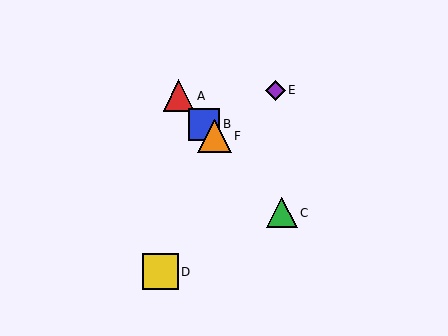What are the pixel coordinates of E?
Object E is at (275, 90).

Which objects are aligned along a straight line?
Objects A, B, C, F are aligned along a straight line.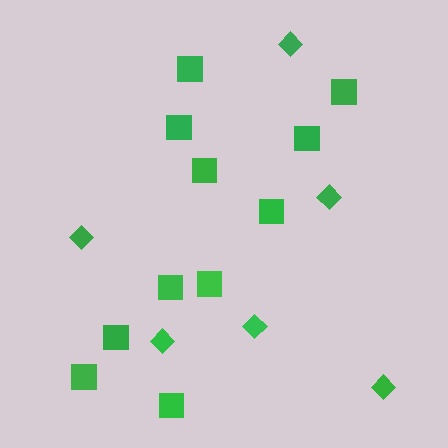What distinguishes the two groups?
There are 2 groups: one group of squares (11) and one group of diamonds (6).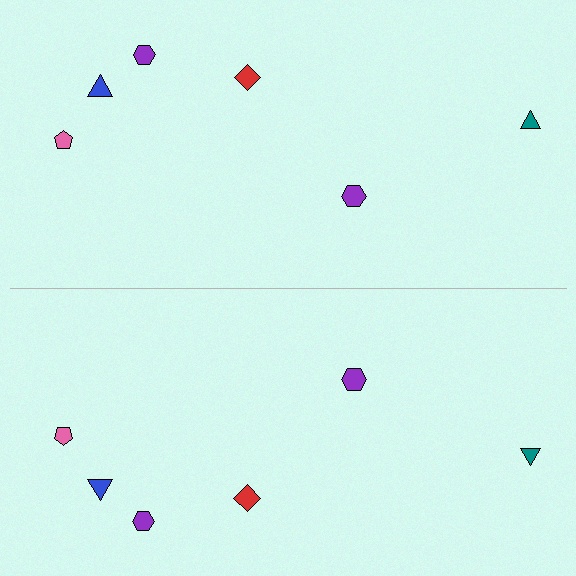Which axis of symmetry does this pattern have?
The pattern has a horizontal axis of symmetry running through the center of the image.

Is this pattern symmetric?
Yes, this pattern has bilateral (reflection) symmetry.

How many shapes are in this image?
There are 12 shapes in this image.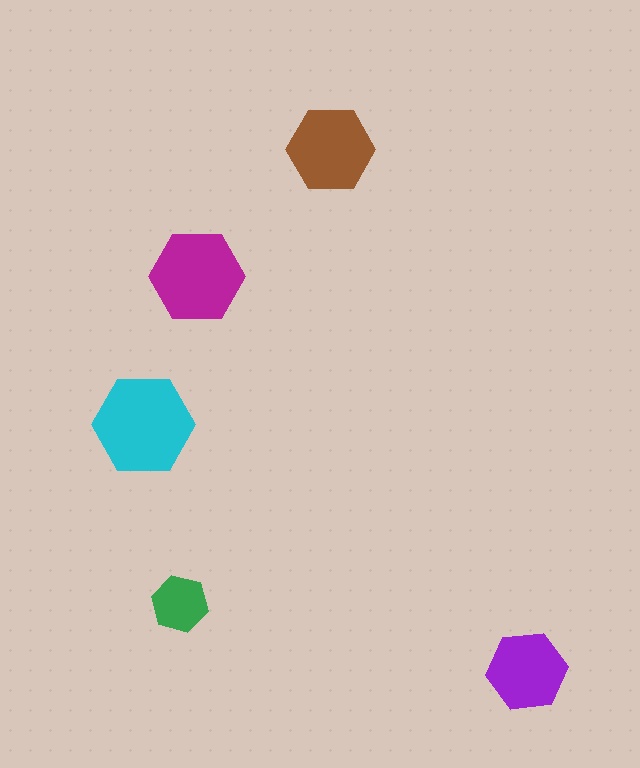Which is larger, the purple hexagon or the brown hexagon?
The brown one.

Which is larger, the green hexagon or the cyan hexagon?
The cyan one.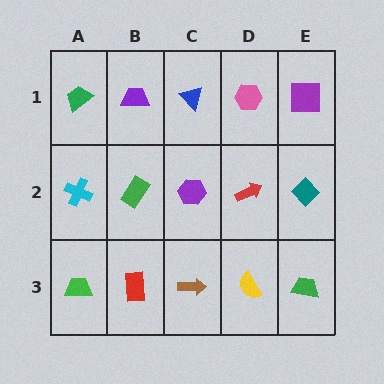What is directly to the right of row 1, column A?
A purple trapezoid.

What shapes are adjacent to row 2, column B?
A purple trapezoid (row 1, column B), a red rectangle (row 3, column B), a cyan cross (row 2, column A), a purple hexagon (row 2, column C).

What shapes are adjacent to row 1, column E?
A teal diamond (row 2, column E), a pink hexagon (row 1, column D).